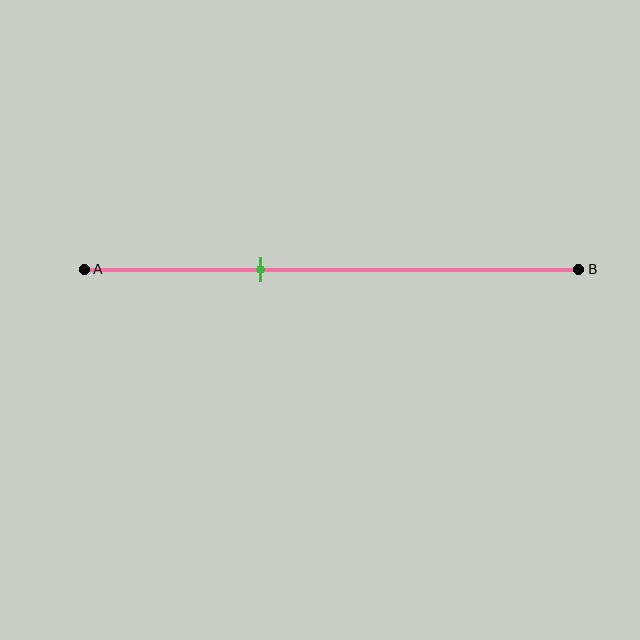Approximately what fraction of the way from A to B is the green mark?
The green mark is approximately 35% of the way from A to B.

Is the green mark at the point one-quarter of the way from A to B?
No, the mark is at about 35% from A, not at the 25% one-quarter point.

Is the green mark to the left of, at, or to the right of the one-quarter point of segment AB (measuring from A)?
The green mark is to the right of the one-quarter point of segment AB.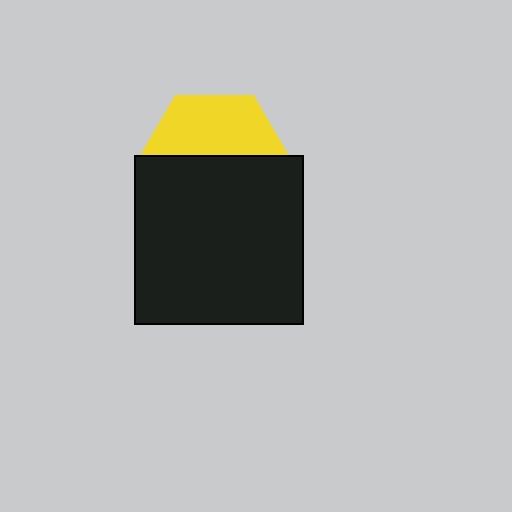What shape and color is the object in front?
The object in front is a black square.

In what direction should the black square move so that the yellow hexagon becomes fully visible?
The black square should move down. That is the shortest direction to clear the overlap and leave the yellow hexagon fully visible.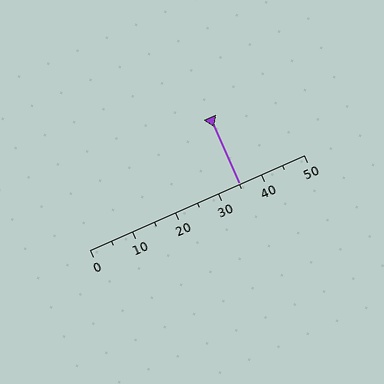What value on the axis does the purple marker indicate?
The marker indicates approximately 35.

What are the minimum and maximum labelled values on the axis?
The axis runs from 0 to 50.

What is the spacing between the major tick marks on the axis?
The major ticks are spaced 10 apart.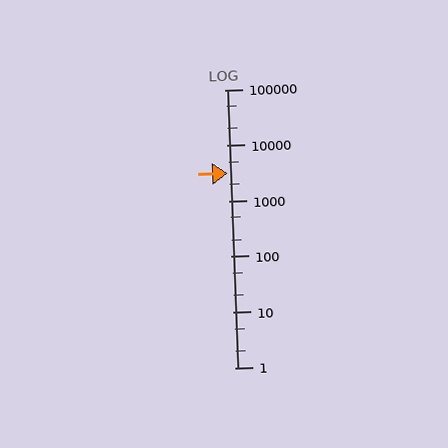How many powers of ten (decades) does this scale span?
The scale spans 5 decades, from 1 to 100000.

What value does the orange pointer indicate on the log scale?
The pointer indicates approximately 3100.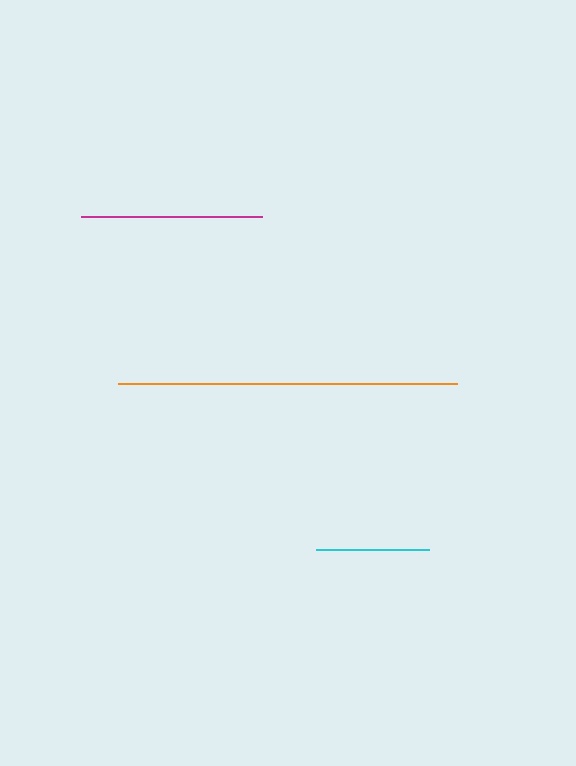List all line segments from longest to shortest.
From longest to shortest: orange, magenta, cyan.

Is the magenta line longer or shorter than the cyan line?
The magenta line is longer than the cyan line.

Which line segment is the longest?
The orange line is the longest at approximately 339 pixels.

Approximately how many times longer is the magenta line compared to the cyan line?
The magenta line is approximately 1.6 times the length of the cyan line.